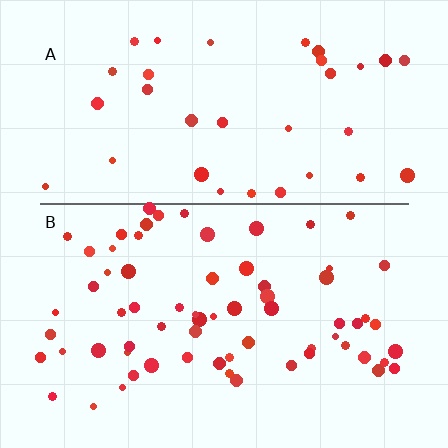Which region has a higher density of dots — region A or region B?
B (the bottom).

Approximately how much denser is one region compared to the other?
Approximately 1.9× — region B over region A.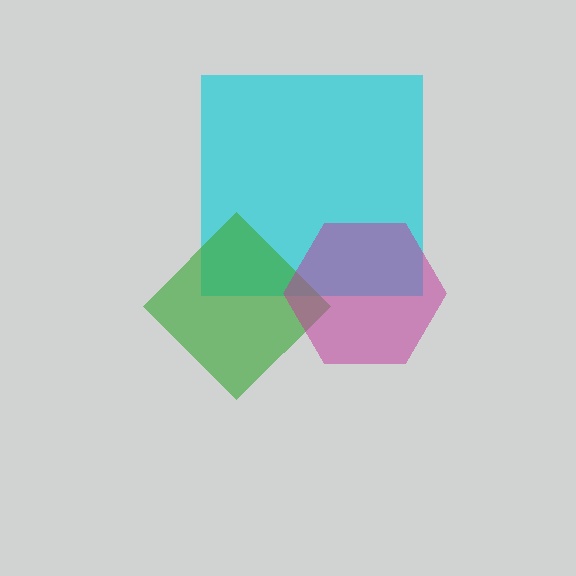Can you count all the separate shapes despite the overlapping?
Yes, there are 3 separate shapes.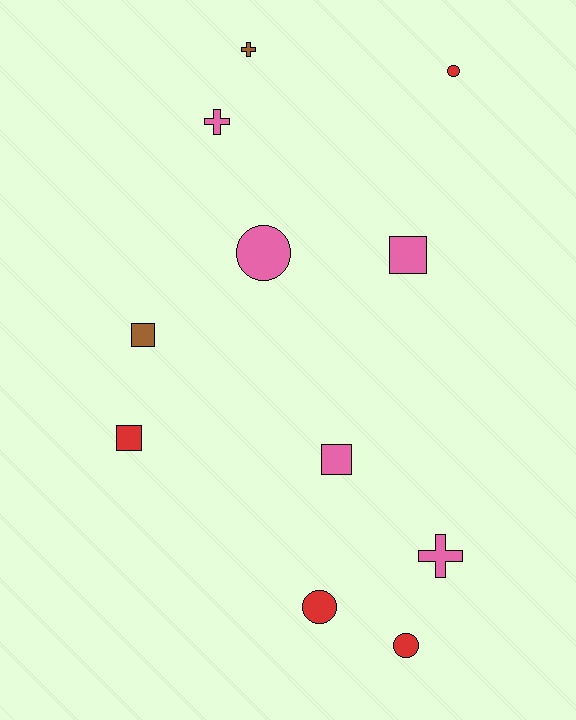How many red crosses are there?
There are no red crosses.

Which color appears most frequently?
Pink, with 5 objects.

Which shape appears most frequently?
Circle, with 4 objects.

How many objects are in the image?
There are 11 objects.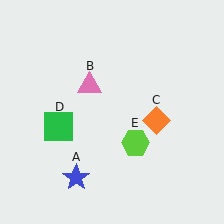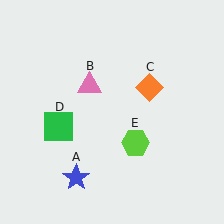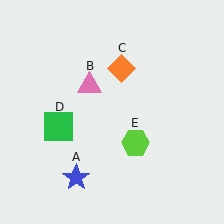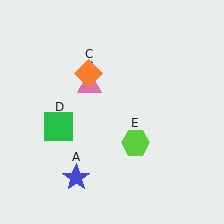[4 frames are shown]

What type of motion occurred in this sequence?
The orange diamond (object C) rotated counterclockwise around the center of the scene.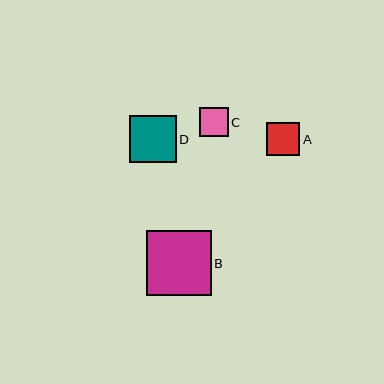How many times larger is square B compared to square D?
Square B is approximately 1.4 times the size of square D.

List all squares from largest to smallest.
From largest to smallest: B, D, A, C.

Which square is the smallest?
Square C is the smallest with a size of approximately 28 pixels.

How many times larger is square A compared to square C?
Square A is approximately 1.2 times the size of square C.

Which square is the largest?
Square B is the largest with a size of approximately 65 pixels.